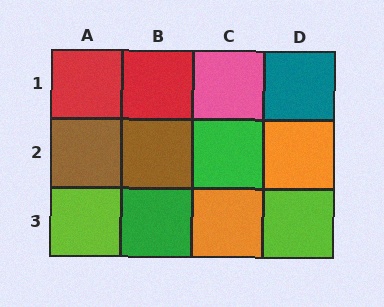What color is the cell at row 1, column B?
Red.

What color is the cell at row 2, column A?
Brown.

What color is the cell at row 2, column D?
Orange.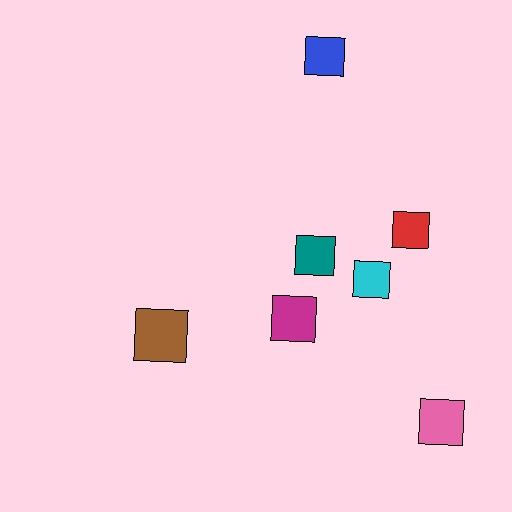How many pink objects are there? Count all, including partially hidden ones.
There is 1 pink object.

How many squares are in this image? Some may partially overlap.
There are 7 squares.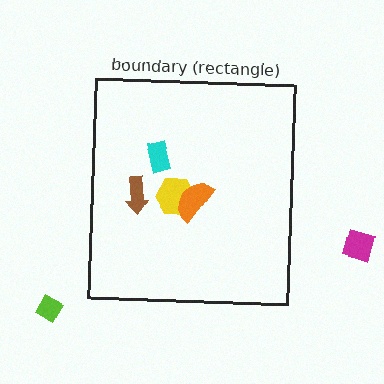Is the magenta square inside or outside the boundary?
Outside.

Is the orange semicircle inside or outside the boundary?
Inside.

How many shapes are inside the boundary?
4 inside, 2 outside.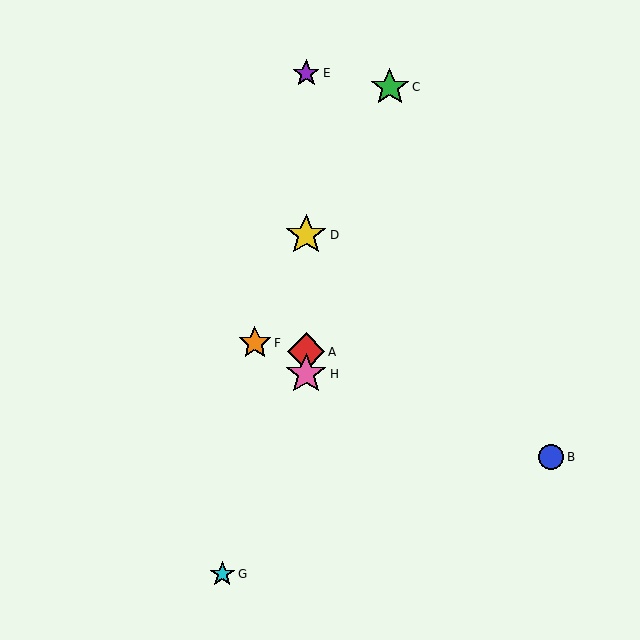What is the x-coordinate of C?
Object C is at x≈390.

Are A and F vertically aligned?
No, A is at x≈306 and F is at x≈255.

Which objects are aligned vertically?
Objects A, D, E, H are aligned vertically.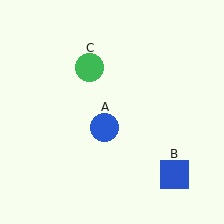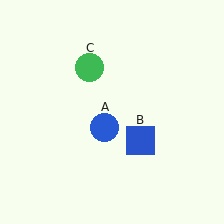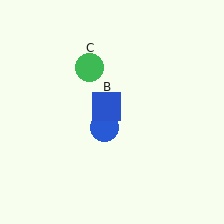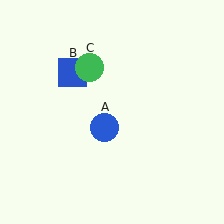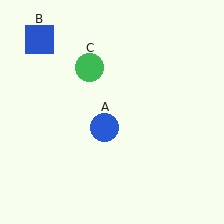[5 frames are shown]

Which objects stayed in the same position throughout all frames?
Blue circle (object A) and green circle (object C) remained stationary.